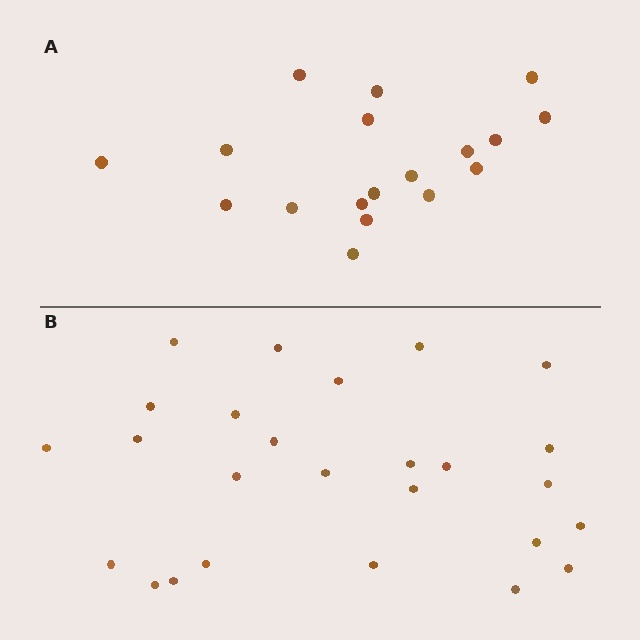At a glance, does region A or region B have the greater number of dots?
Region B (the bottom region) has more dots.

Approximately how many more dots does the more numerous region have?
Region B has roughly 8 or so more dots than region A.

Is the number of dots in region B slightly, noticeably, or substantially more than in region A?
Region B has noticeably more, but not dramatically so. The ratio is roughly 1.4 to 1.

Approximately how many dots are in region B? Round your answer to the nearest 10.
About 30 dots. (The exact count is 26, which rounds to 30.)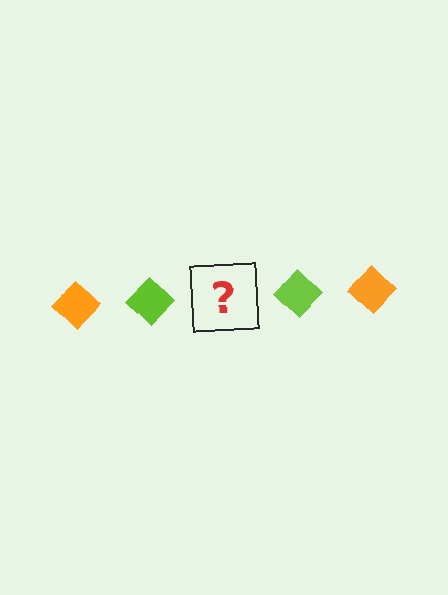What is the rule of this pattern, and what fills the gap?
The rule is that the pattern cycles through orange, lime diamonds. The gap should be filled with an orange diamond.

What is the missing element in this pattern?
The missing element is an orange diamond.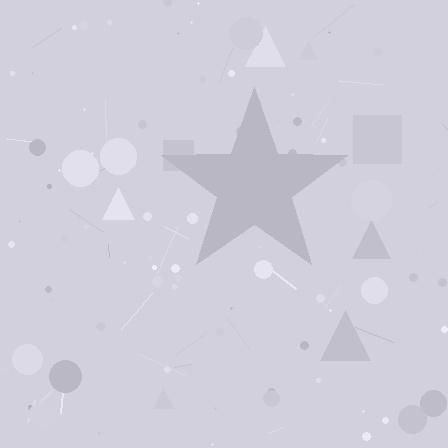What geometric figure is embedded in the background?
A star is embedded in the background.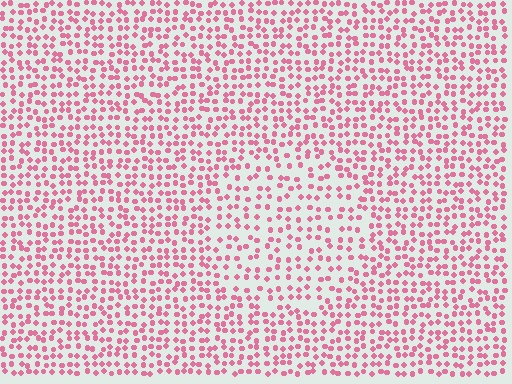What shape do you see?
I see a circle.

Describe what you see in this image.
The image contains small pink elements arranged at two different densities. A circle-shaped region is visible where the elements are less densely packed than the surrounding area.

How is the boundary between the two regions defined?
The boundary is defined by a change in element density (approximately 1.5x ratio). All elements are the same color, size, and shape.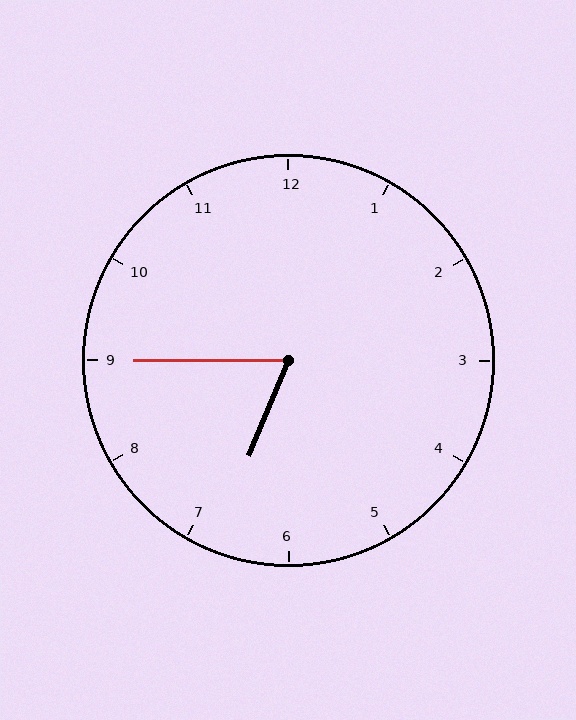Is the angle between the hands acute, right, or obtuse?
It is acute.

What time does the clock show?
6:45.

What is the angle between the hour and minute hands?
Approximately 68 degrees.